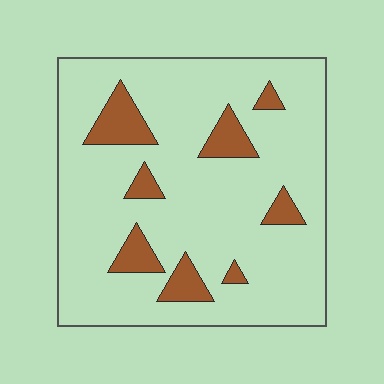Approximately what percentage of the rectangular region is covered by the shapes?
Approximately 15%.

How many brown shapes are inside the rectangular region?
8.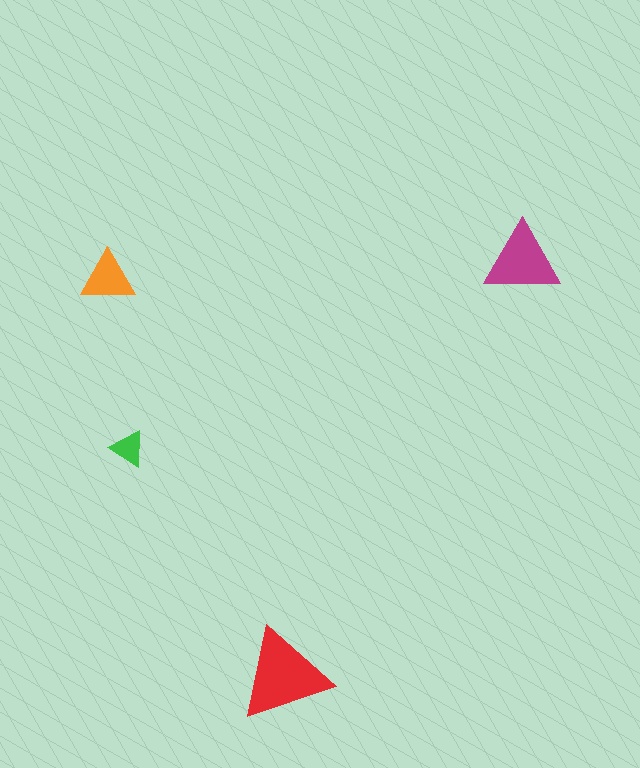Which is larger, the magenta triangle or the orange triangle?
The magenta one.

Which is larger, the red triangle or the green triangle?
The red one.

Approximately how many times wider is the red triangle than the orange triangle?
About 1.5 times wider.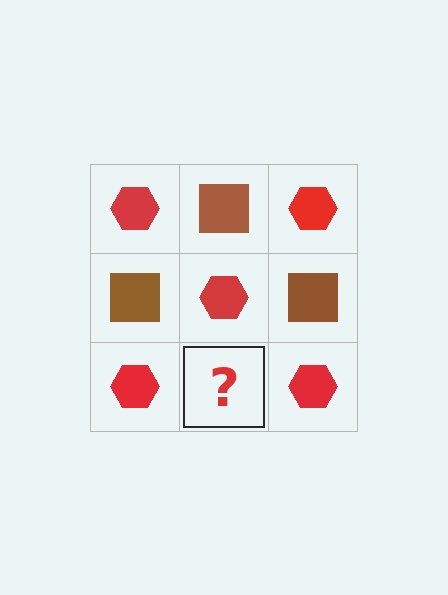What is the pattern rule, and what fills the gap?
The rule is that it alternates red hexagon and brown square in a checkerboard pattern. The gap should be filled with a brown square.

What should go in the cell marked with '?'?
The missing cell should contain a brown square.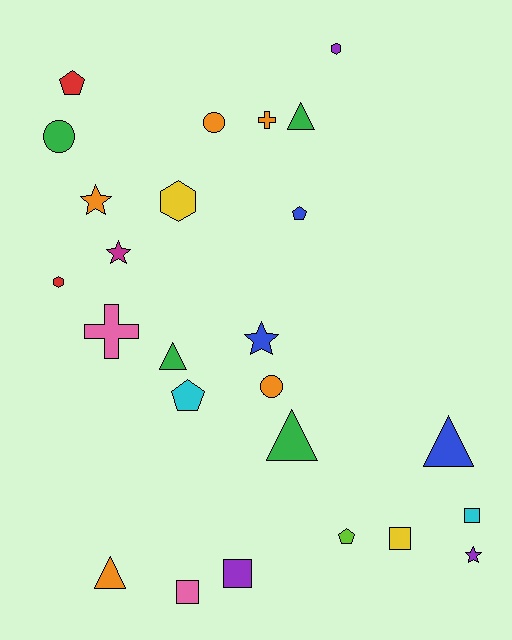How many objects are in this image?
There are 25 objects.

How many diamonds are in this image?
There are no diamonds.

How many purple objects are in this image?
There are 3 purple objects.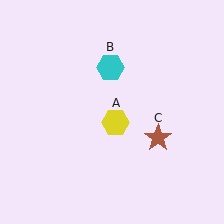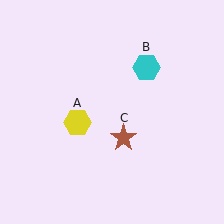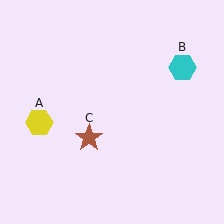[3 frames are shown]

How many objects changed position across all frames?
3 objects changed position: yellow hexagon (object A), cyan hexagon (object B), brown star (object C).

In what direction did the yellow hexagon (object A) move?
The yellow hexagon (object A) moved left.